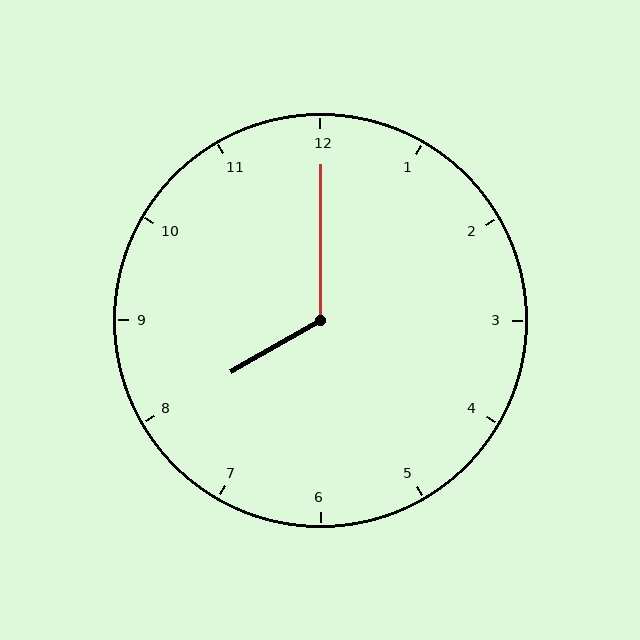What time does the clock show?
8:00.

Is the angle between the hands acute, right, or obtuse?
It is obtuse.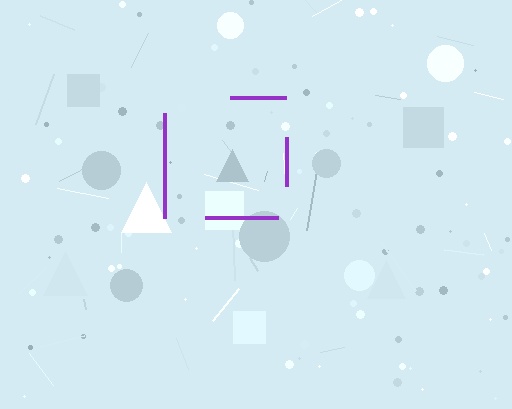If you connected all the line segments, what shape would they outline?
They would outline a square.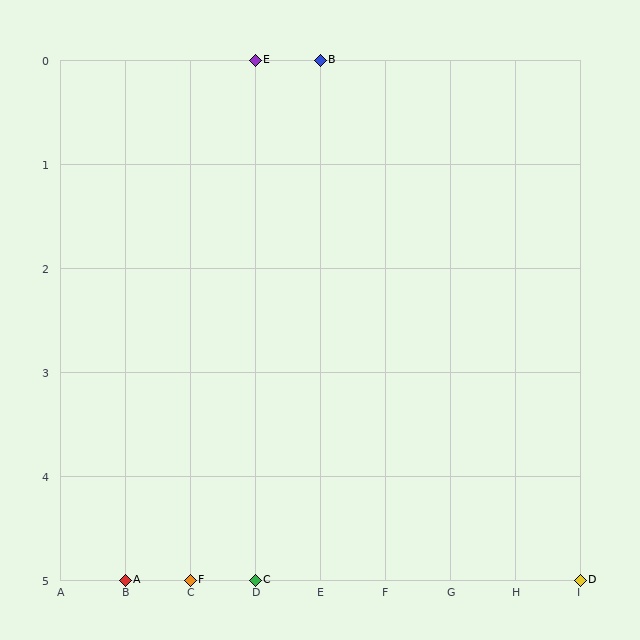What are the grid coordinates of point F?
Point F is at grid coordinates (C, 5).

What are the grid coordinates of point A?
Point A is at grid coordinates (B, 5).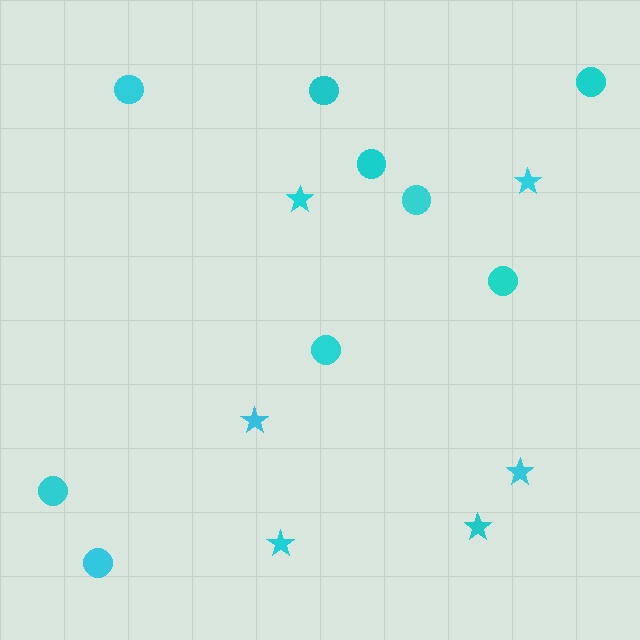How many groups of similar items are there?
There are 2 groups: one group of stars (6) and one group of circles (9).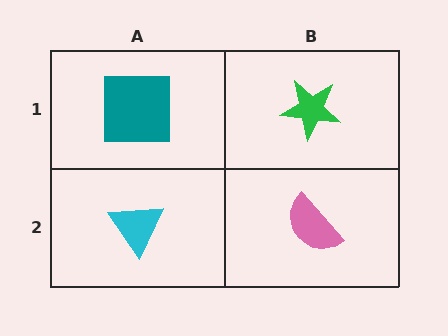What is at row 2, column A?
A cyan triangle.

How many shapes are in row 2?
2 shapes.